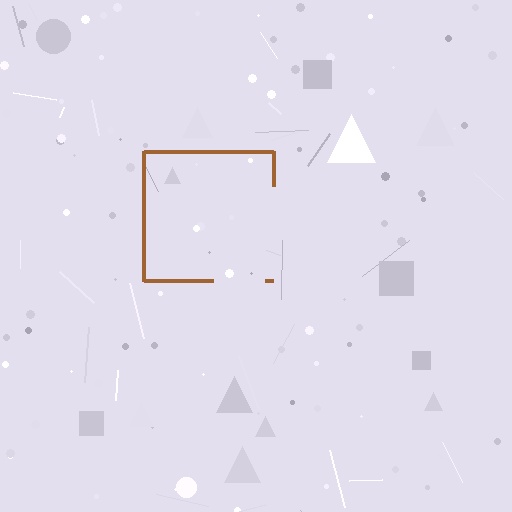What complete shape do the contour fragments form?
The contour fragments form a square.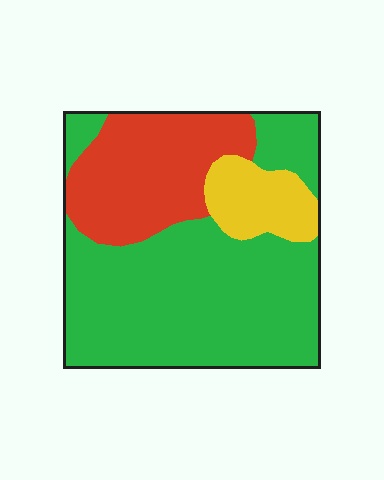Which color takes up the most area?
Green, at roughly 60%.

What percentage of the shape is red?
Red covers roughly 25% of the shape.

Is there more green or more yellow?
Green.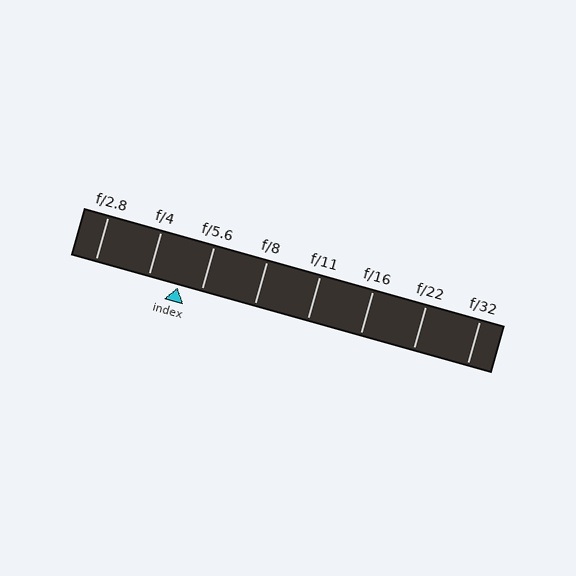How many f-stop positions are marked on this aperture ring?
There are 8 f-stop positions marked.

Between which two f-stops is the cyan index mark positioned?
The index mark is between f/4 and f/5.6.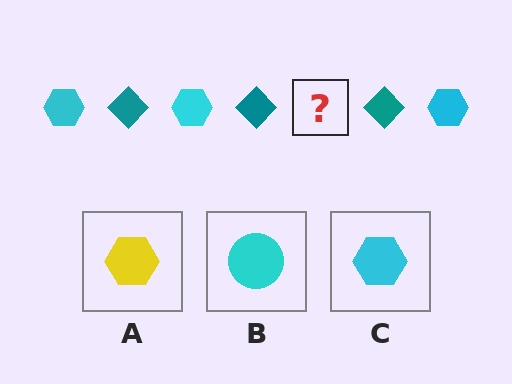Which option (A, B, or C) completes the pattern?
C.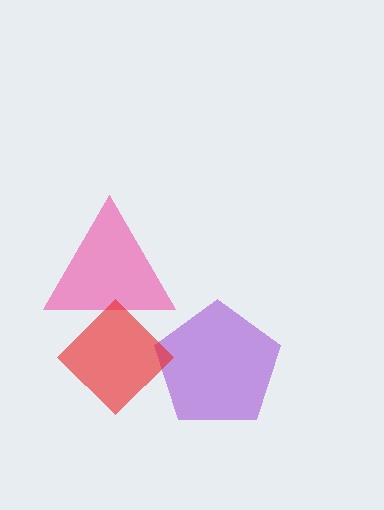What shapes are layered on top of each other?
The layered shapes are: a purple pentagon, a pink triangle, a red diamond.